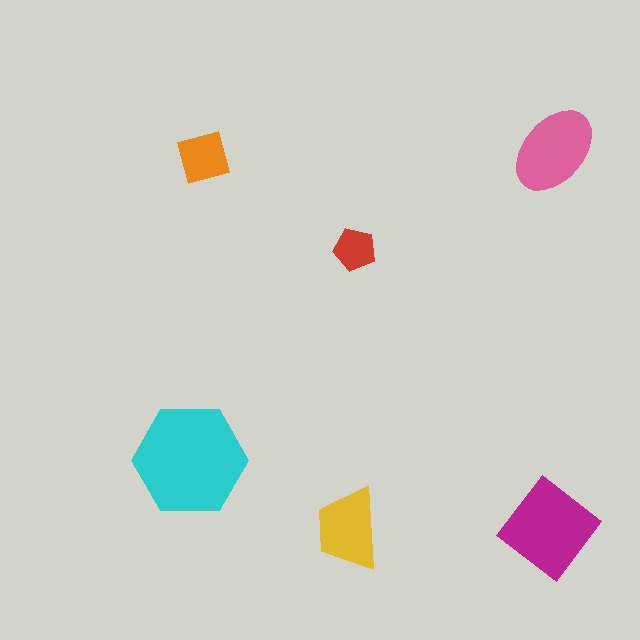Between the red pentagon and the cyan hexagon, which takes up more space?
The cyan hexagon.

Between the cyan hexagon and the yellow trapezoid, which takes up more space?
The cyan hexagon.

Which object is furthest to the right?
The pink ellipse is rightmost.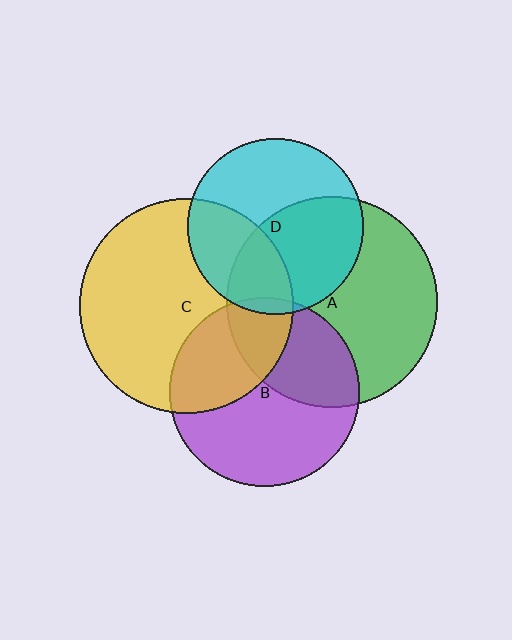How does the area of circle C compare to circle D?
Approximately 1.5 times.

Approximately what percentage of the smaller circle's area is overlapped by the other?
Approximately 5%.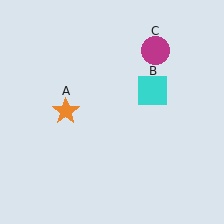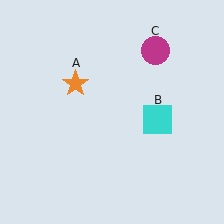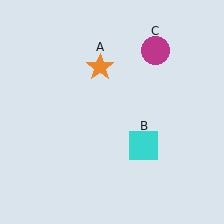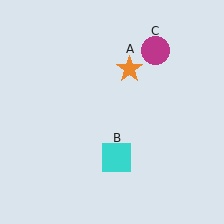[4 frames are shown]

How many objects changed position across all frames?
2 objects changed position: orange star (object A), cyan square (object B).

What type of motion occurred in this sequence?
The orange star (object A), cyan square (object B) rotated clockwise around the center of the scene.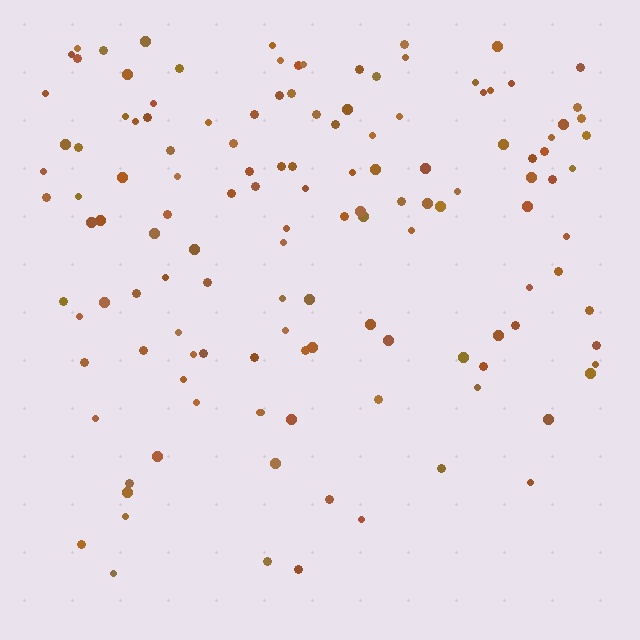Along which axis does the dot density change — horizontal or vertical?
Vertical.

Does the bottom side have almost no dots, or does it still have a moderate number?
Still a moderate number, just noticeably fewer than the top.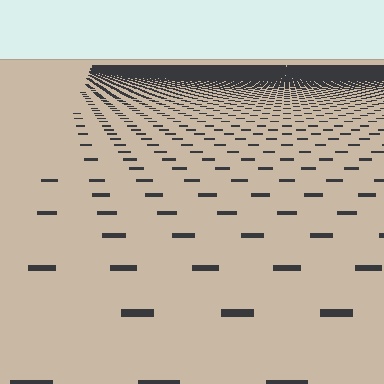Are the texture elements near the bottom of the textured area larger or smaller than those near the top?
Larger. Near the bottom, elements are closer to the viewer and appear at a bigger on-screen size.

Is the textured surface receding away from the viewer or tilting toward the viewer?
The surface is receding away from the viewer. Texture elements get smaller and denser toward the top.